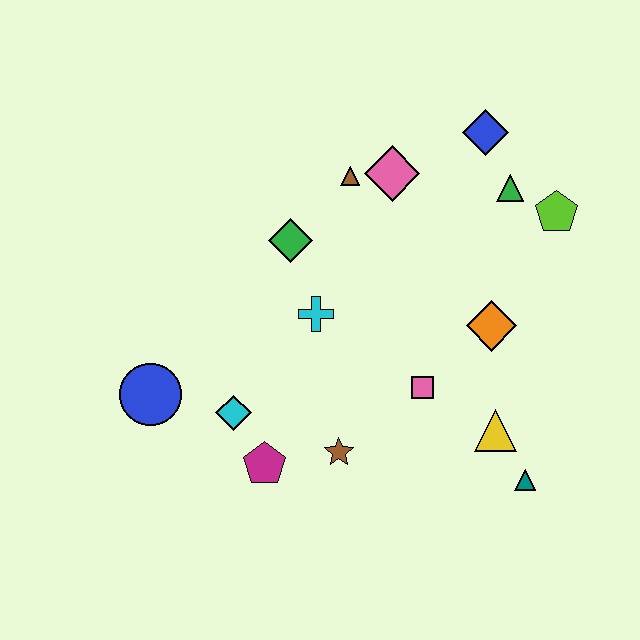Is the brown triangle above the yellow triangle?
Yes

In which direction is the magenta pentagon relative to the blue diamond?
The magenta pentagon is below the blue diamond.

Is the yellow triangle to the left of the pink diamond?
No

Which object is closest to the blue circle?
The cyan diamond is closest to the blue circle.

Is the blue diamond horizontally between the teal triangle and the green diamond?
Yes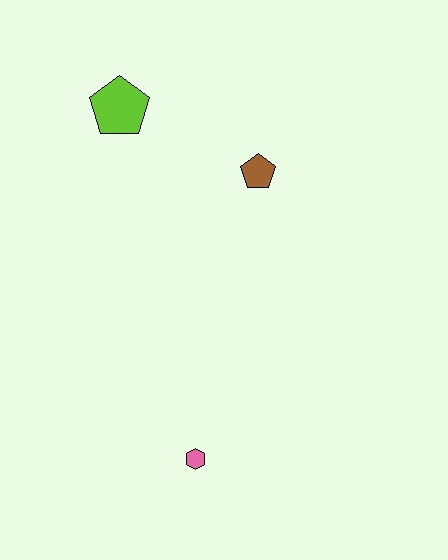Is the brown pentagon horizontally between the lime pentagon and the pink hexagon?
No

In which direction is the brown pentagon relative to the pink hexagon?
The brown pentagon is above the pink hexagon.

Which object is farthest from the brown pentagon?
The pink hexagon is farthest from the brown pentagon.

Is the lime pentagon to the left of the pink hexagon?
Yes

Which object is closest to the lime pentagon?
The brown pentagon is closest to the lime pentagon.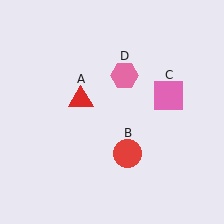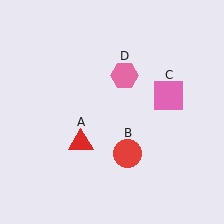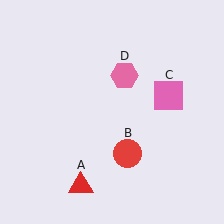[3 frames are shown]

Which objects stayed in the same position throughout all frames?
Red circle (object B) and pink square (object C) and pink hexagon (object D) remained stationary.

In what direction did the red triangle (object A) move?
The red triangle (object A) moved down.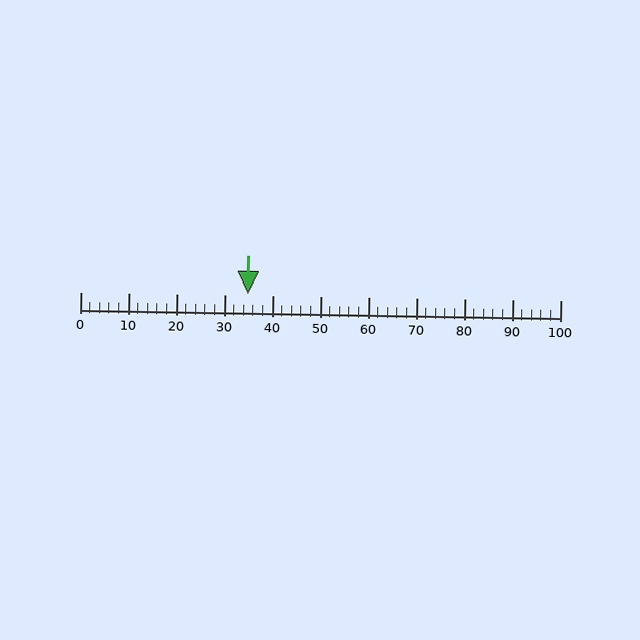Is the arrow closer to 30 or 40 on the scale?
The arrow is closer to 30.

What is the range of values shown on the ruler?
The ruler shows values from 0 to 100.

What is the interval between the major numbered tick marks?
The major tick marks are spaced 10 units apart.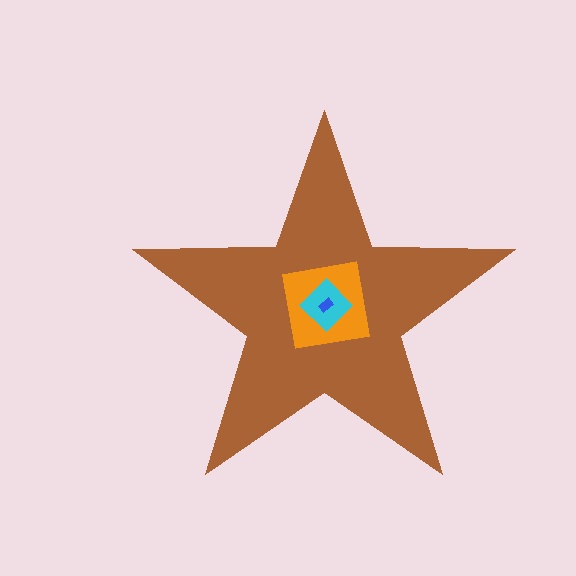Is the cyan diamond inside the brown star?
Yes.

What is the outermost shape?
The brown star.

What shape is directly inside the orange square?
The cyan diamond.